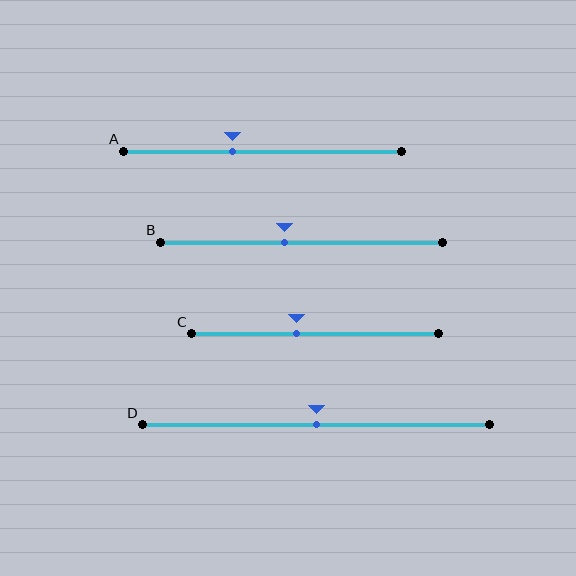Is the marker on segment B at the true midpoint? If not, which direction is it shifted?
No, the marker on segment B is shifted to the left by about 6% of the segment length.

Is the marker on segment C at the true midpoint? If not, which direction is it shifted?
No, the marker on segment C is shifted to the left by about 8% of the segment length.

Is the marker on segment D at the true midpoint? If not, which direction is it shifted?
Yes, the marker on segment D is at the true midpoint.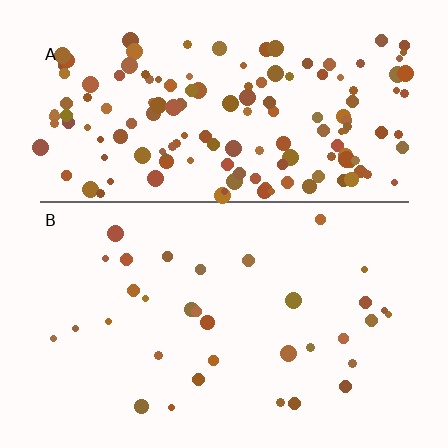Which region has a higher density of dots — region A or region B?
A (the top).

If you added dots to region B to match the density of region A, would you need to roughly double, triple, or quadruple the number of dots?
Approximately quadruple.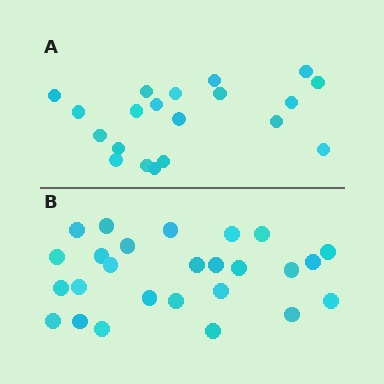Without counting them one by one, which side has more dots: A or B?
Region B (the bottom region) has more dots.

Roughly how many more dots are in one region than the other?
Region B has about 6 more dots than region A.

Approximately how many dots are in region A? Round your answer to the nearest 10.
About 20 dots.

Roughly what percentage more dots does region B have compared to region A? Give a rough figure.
About 30% more.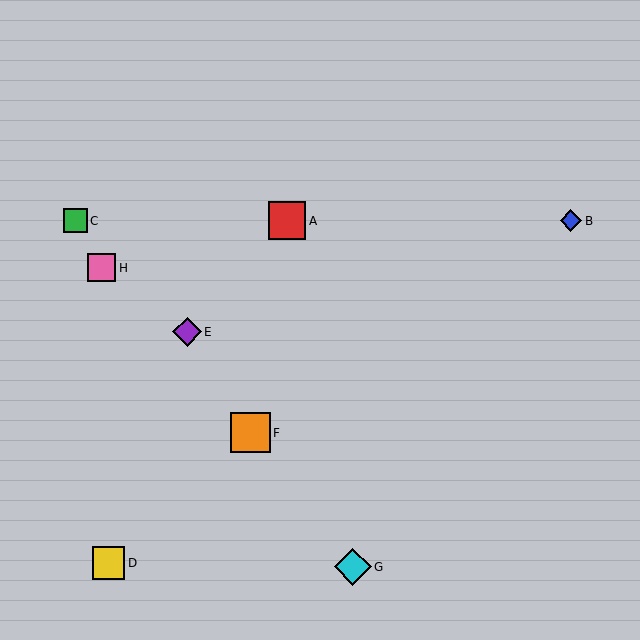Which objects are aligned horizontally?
Objects A, B, C are aligned horizontally.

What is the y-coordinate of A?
Object A is at y≈221.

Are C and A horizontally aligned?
Yes, both are at y≈221.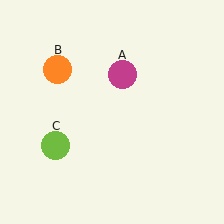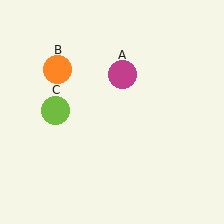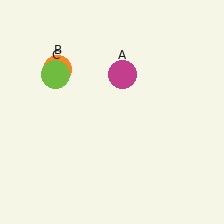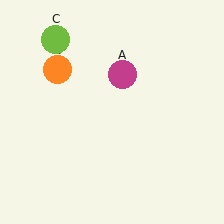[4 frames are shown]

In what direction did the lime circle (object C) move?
The lime circle (object C) moved up.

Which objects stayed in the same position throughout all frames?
Magenta circle (object A) and orange circle (object B) remained stationary.